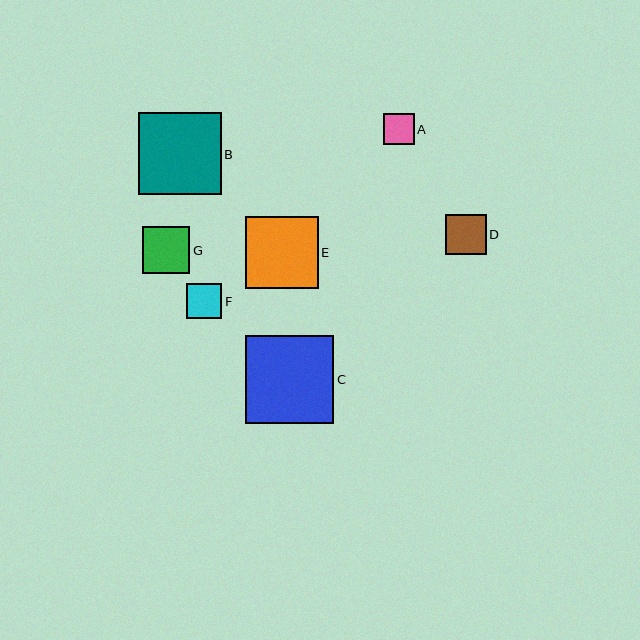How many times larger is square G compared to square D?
Square G is approximately 1.2 times the size of square D.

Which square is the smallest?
Square A is the smallest with a size of approximately 31 pixels.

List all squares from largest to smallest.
From largest to smallest: C, B, E, G, D, F, A.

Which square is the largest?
Square C is the largest with a size of approximately 88 pixels.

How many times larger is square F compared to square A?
Square F is approximately 1.1 times the size of square A.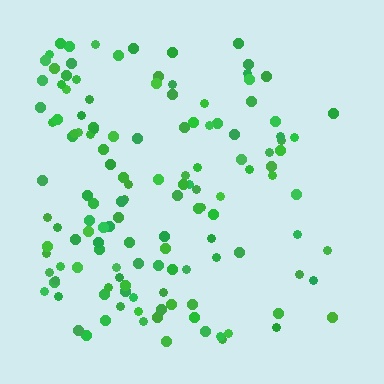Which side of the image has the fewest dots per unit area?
The right.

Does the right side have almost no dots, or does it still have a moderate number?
Still a moderate number, just noticeably fewer than the left.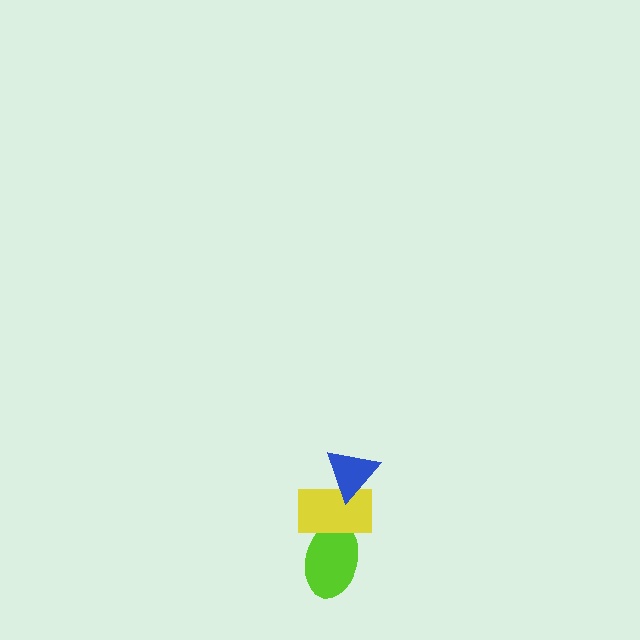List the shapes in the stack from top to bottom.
From top to bottom: the blue triangle, the yellow rectangle, the lime ellipse.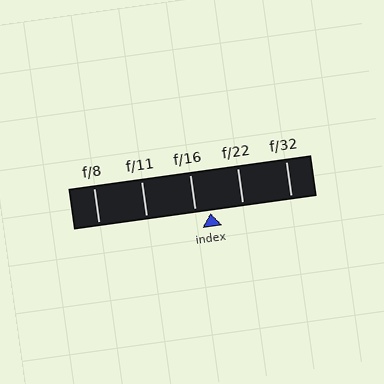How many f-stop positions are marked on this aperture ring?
There are 5 f-stop positions marked.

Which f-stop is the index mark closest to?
The index mark is closest to f/16.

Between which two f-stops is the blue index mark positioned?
The index mark is between f/16 and f/22.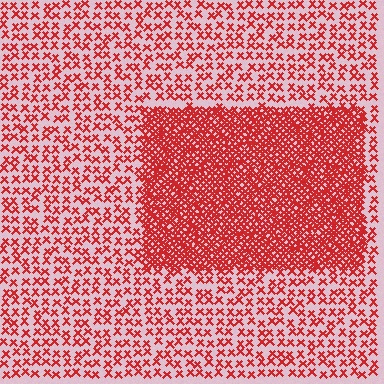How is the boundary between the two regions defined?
The boundary is defined by a change in element density (approximately 2.9x ratio). All elements are the same color, size, and shape.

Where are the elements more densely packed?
The elements are more densely packed inside the rectangle boundary.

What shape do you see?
I see a rectangle.